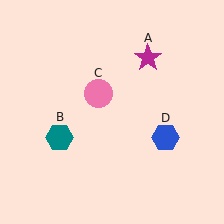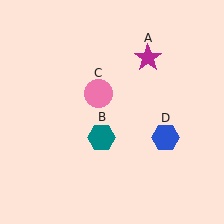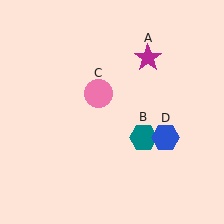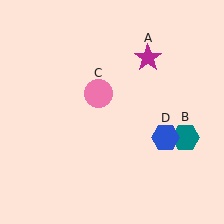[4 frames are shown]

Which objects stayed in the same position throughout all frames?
Magenta star (object A) and pink circle (object C) and blue hexagon (object D) remained stationary.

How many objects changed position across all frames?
1 object changed position: teal hexagon (object B).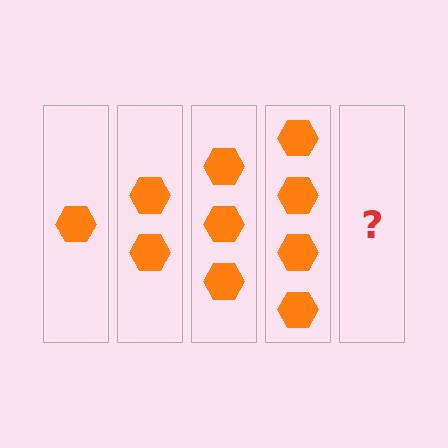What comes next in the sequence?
The next element should be 5 hexagons.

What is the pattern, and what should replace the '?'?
The pattern is that each step adds one more hexagon. The '?' should be 5 hexagons.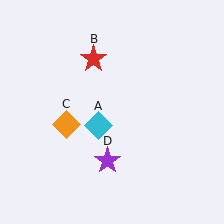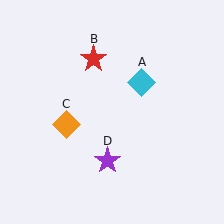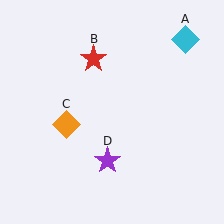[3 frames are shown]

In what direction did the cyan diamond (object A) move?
The cyan diamond (object A) moved up and to the right.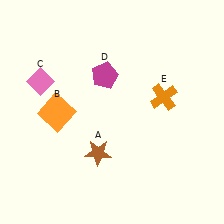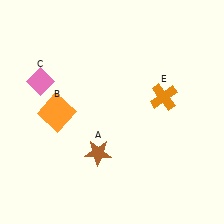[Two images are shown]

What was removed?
The magenta pentagon (D) was removed in Image 2.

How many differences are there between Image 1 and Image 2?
There is 1 difference between the two images.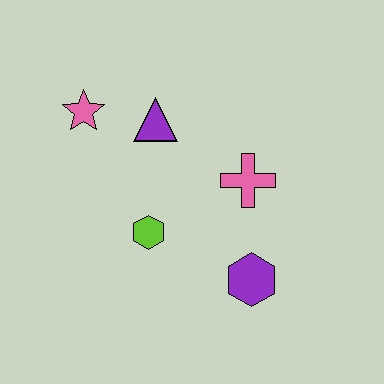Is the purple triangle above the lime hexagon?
Yes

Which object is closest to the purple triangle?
The pink star is closest to the purple triangle.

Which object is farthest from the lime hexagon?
The pink star is farthest from the lime hexagon.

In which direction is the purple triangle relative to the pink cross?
The purple triangle is to the left of the pink cross.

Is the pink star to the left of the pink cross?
Yes